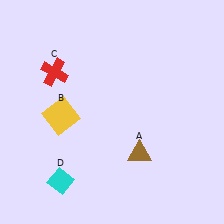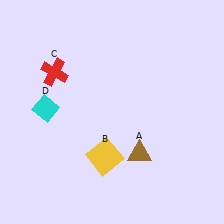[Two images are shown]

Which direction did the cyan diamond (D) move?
The cyan diamond (D) moved up.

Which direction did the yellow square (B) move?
The yellow square (B) moved right.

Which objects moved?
The objects that moved are: the yellow square (B), the cyan diamond (D).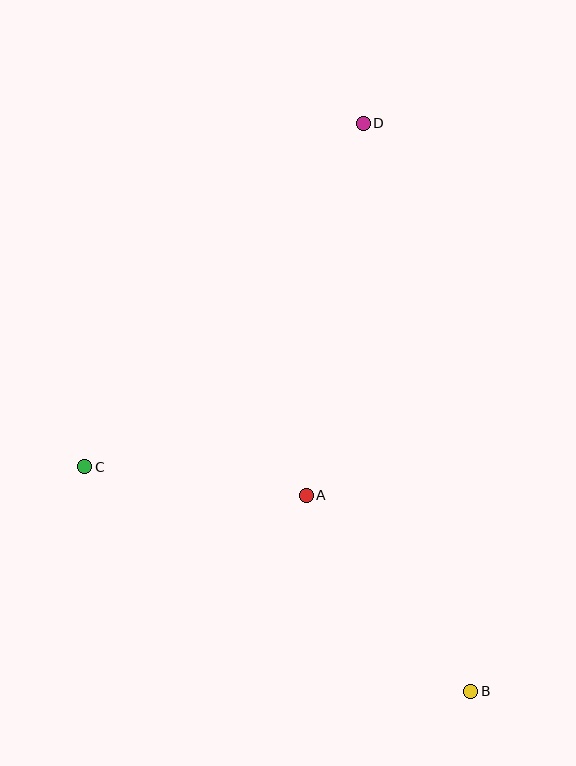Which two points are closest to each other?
Points A and C are closest to each other.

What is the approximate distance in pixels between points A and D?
The distance between A and D is approximately 376 pixels.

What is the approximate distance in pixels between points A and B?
The distance between A and B is approximately 256 pixels.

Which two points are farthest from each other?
Points B and D are farthest from each other.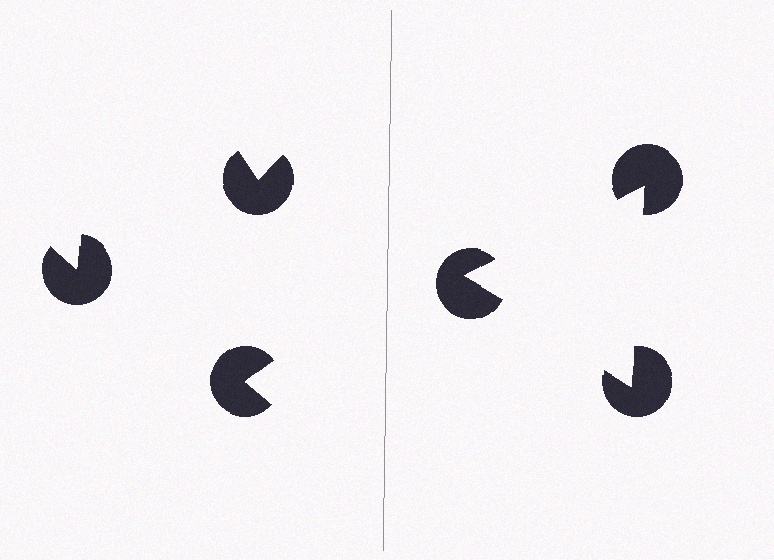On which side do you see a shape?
An illusory triangle appears on the right side. On the left side the wedge cuts are rotated, so no coherent shape forms.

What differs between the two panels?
The pac-man discs are positioned identically on both sides; only the wedge orientations differ. On the right they align to a triangle; on the left they are misaligned.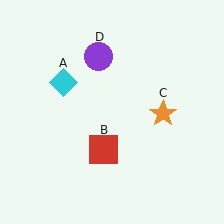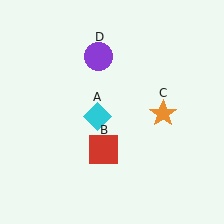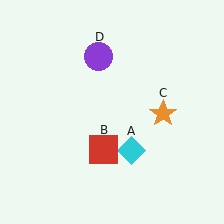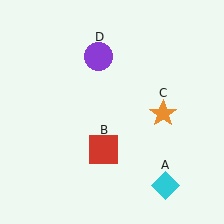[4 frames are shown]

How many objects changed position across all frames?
1 object changed position: cyan diamond (object A).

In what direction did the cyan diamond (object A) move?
The cyan diamond (object A) moved down and to the right.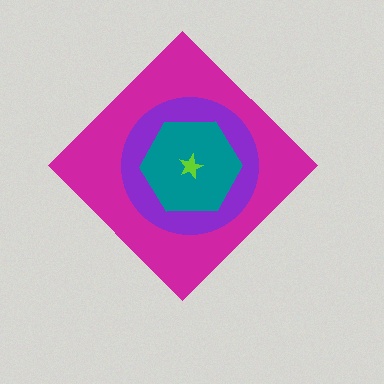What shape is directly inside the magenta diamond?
The purple circle.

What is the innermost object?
The lime star.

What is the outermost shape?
The magenta diamond.